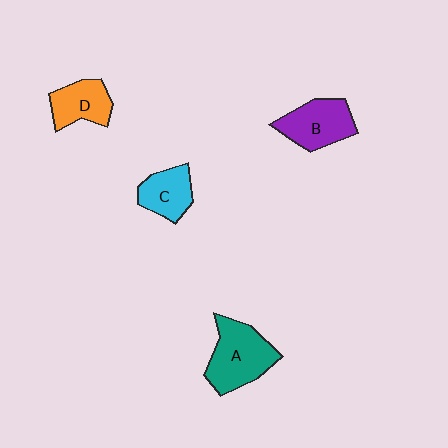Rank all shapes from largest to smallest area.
From largest to smallest: A (teal), B (purple), D (orange), C (cyan).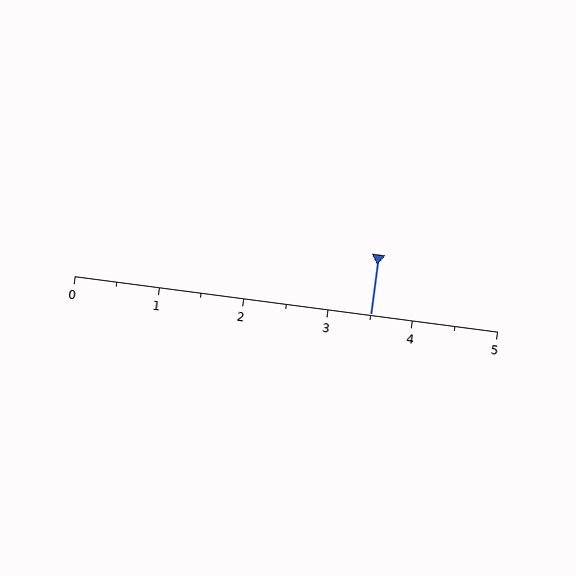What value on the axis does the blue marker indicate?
The marker indicates approximately 3.5.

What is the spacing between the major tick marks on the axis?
The major ticks are spaced 1 apart.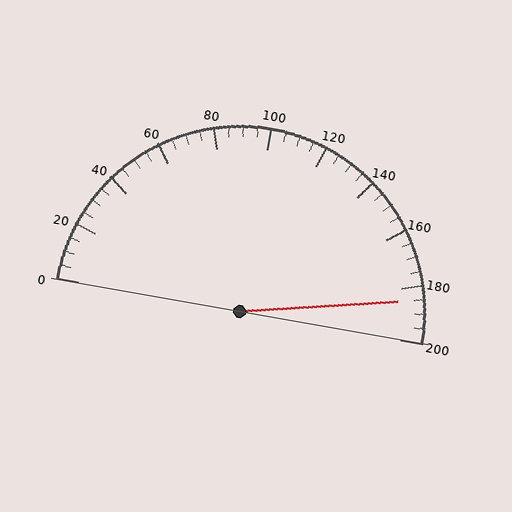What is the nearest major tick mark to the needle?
The nearest major tick mark is 180.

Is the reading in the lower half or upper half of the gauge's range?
The reading is in the upper half of the range (0 to 200).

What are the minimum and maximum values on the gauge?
The gauge ranges from 0 to 200.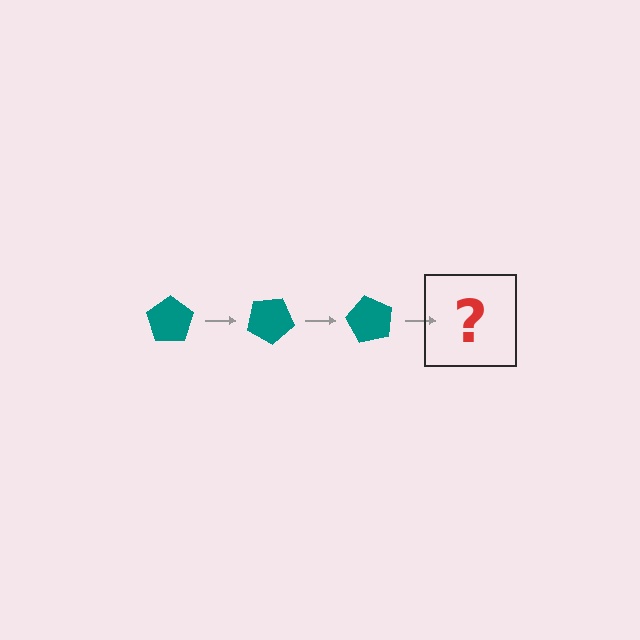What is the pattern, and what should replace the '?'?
The pattern is that the pentagon rotates 30 degrees each step. The '?' should be a teal pentagon rotated 90 degrees.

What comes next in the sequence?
The next element should be a teal pentagon rotated 90 degrees.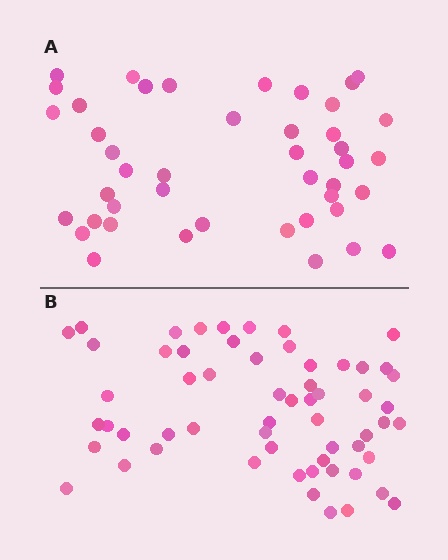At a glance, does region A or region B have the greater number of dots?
Region B (the bottom region) has more dots.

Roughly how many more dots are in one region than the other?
Region B has approximately 15 more dots than region A.